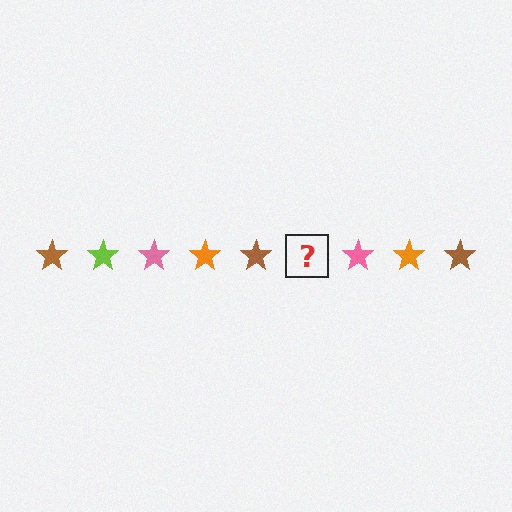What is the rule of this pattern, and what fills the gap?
The rule is that the pattern cycles through brown, lime, pink, orange stars. The gap should be filled with a lime star.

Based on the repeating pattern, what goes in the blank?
The blank should be a lime star.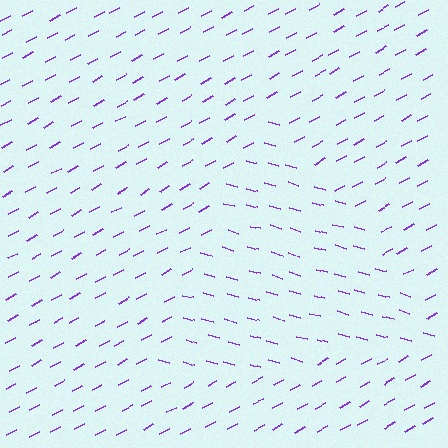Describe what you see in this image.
The image is filled with small purple line segments. A triangle region in the image has lines oriented differently from the surrounding lines, creating a visible texture boundary.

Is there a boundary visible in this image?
Yes, there is a texture boundary formed by a change in line orientation.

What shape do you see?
I see a triangle.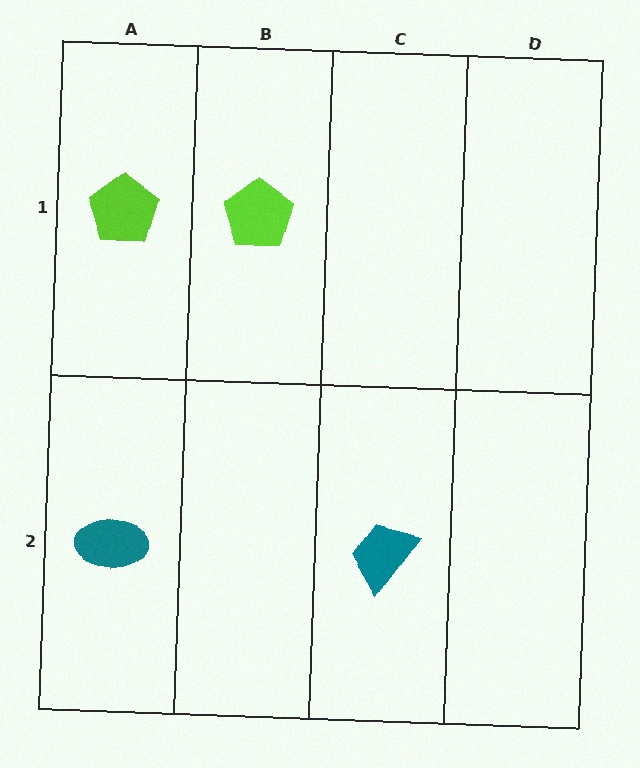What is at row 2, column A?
A teal ellipse.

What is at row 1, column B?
A lime pentagon.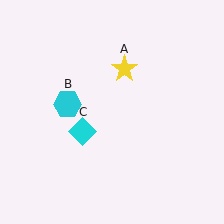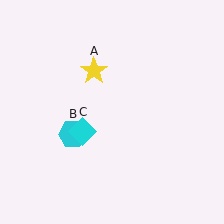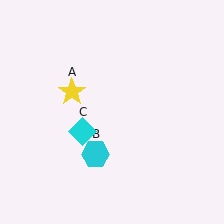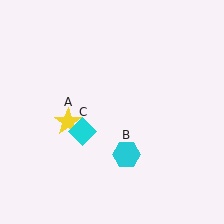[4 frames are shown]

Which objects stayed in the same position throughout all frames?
Cyan diamond (object C) remained stationary.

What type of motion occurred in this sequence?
The yellow star (object A), cyan hexagon (object B) rotated counterclockwise around the center of the scene.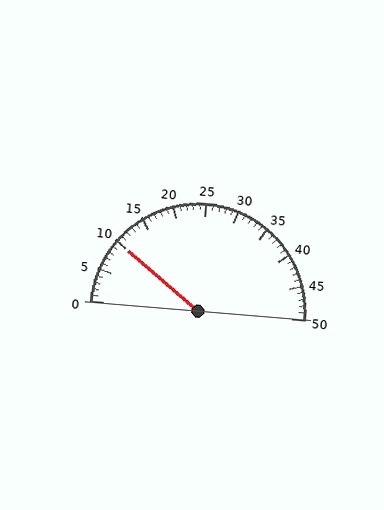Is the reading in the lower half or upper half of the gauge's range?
The reading is in the lower half of the range (0 to 50).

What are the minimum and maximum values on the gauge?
The gauge ranges from 0 to 50.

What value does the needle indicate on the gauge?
The needle indicates approximately 10.